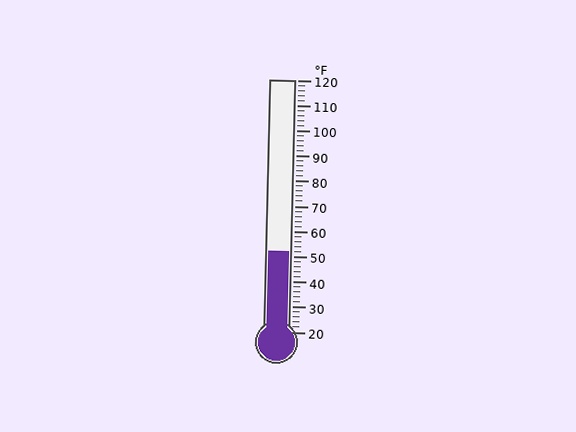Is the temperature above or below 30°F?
The temperature is above 30°F.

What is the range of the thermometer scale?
The thermometer scale ranges from 20°F to 120°F.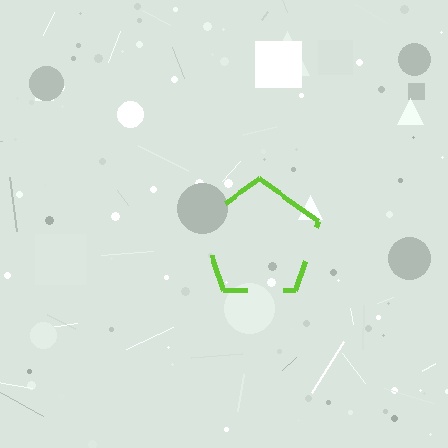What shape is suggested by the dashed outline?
The dashed outline suggests a pentagon.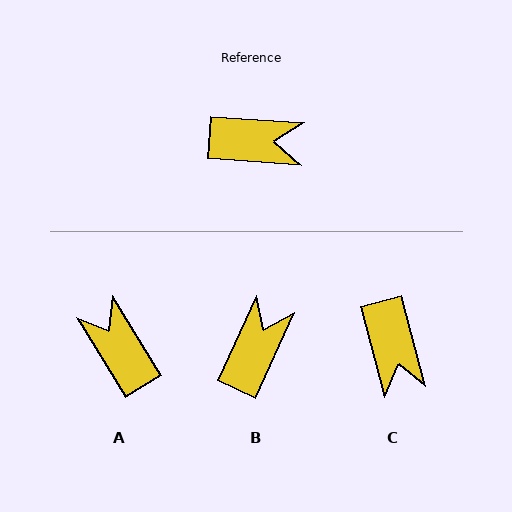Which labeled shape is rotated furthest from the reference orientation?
A, about 126 degrees away.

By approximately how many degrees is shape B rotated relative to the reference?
Approximately 70 degrees counter-clockwise.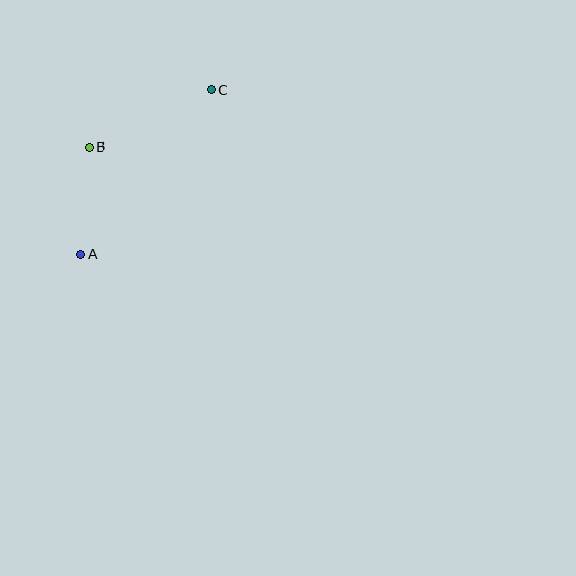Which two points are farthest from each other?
Points A and C are farthest from each other.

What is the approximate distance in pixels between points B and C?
The distance between B and C is approximately 135 pixels.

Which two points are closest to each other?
Points A and B are closest to each other.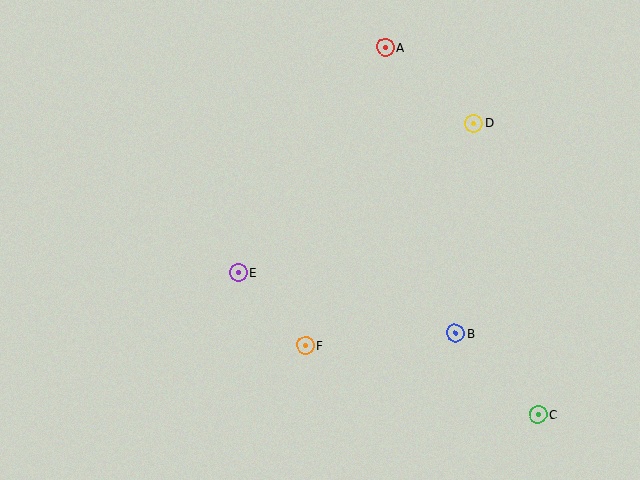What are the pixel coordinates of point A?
Point A is at (385, 47).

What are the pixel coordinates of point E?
Point E is at (239, 272).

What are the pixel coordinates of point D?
Point D is at (474, 123).